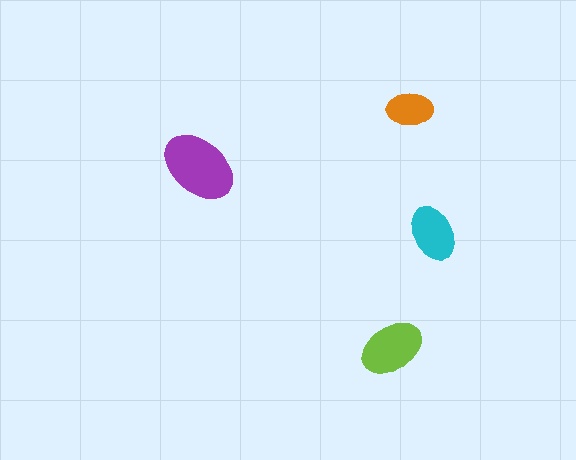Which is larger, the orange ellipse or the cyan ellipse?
The cyan one.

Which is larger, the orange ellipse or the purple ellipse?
The purple one.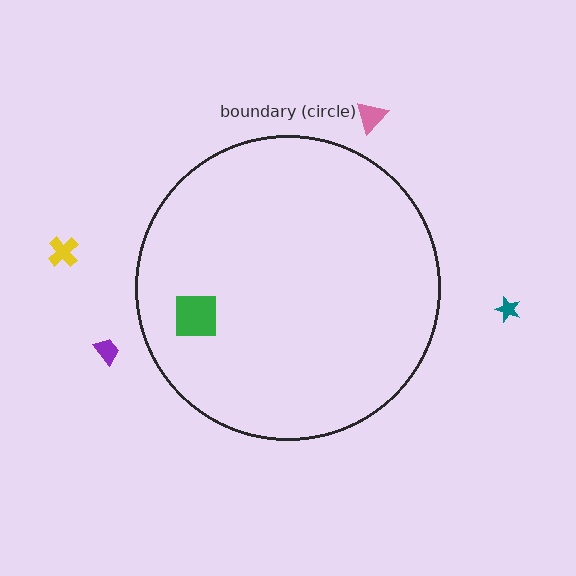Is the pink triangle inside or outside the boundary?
Outside.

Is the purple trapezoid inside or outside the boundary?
Outside.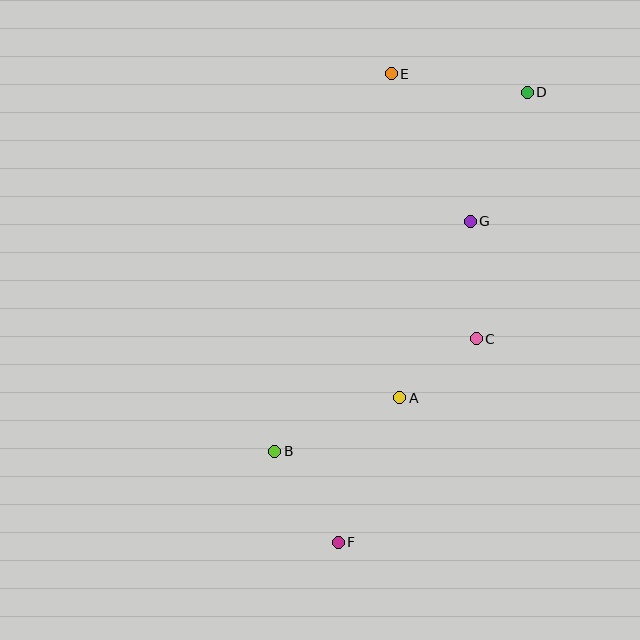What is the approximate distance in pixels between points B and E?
The distance between B and E is approximately 395 pixels.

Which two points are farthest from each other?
Points D and F are farthest from each other.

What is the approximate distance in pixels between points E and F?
The distance between E and F is approximately 471 pixels.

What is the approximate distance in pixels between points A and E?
The distance between A and E is approximately 324 pixels.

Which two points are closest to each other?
Points A and C are closest to each other.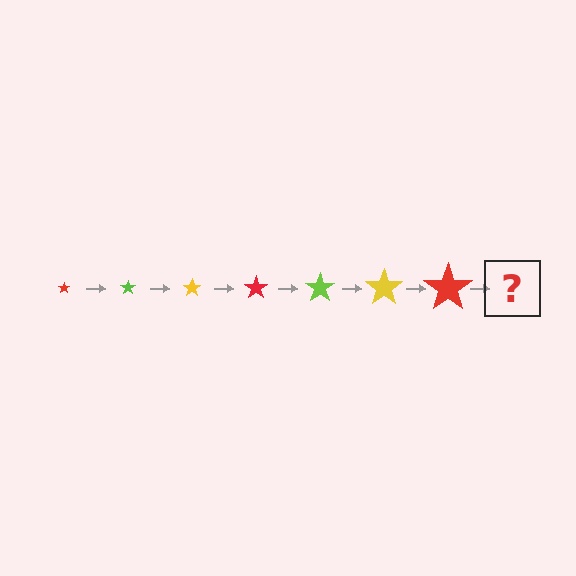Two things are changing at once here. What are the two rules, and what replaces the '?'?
The two rules are that the star grows larger each step and the color cycles through red, lime, and yellow. The '?' should be a lime star, larger than the previous one.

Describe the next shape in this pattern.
It should be a lime star, larger than the previous one.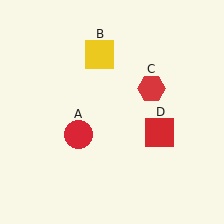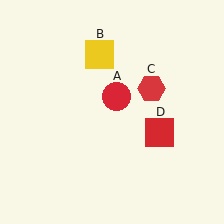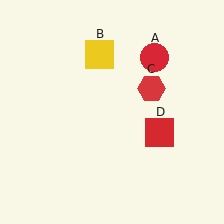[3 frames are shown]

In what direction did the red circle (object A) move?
The red circle (object A) moved up and to the right.